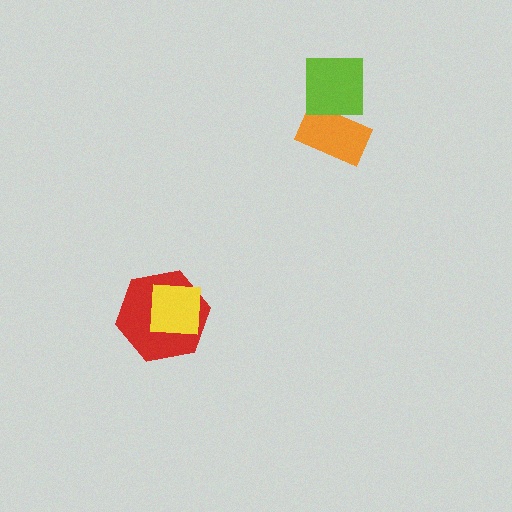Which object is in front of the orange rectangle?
The lime square is in front of the orange rectangle.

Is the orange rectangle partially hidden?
Yes, it is partially covered by another shape.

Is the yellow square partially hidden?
No, no other shape covers it.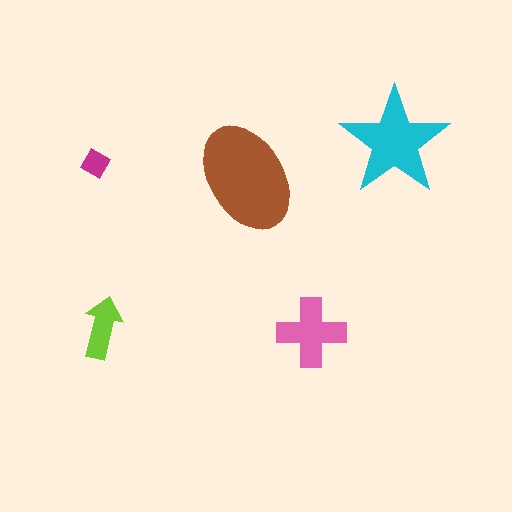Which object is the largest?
The brown ellipse.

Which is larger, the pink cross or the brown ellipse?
The brown ellipse.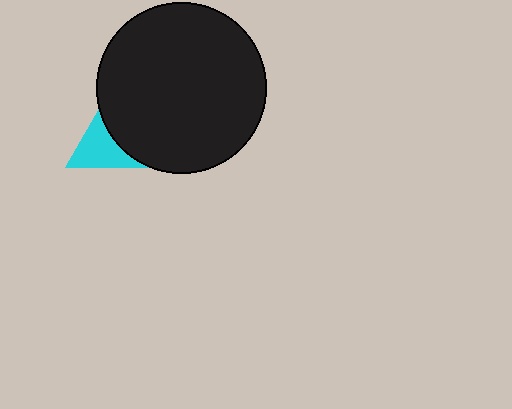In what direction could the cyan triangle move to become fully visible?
The cyan triangle could move left. That would shift it out from behind the black circle entirely.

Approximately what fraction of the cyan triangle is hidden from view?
Roughly 69% of the cyan triangle is hidden behind the black circle.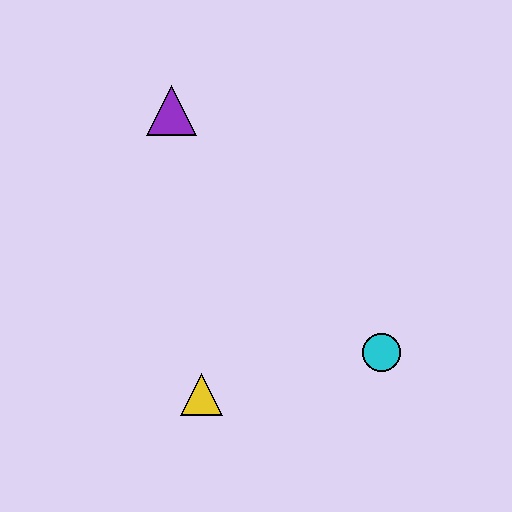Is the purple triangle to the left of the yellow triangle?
Yes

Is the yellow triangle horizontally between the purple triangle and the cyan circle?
Yes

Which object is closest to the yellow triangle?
The cyan circle is closest to the yellow triangle.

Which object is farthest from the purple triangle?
The cyan circle is farthest from the purple triangle.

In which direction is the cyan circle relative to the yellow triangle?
The cyan circle is to the right of the yellow triangle.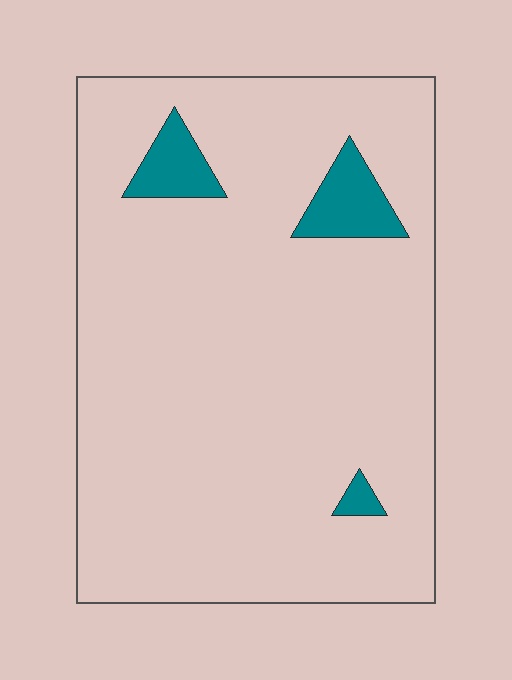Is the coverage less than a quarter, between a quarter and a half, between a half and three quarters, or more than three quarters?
Less than a quarter.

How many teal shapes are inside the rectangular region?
3.